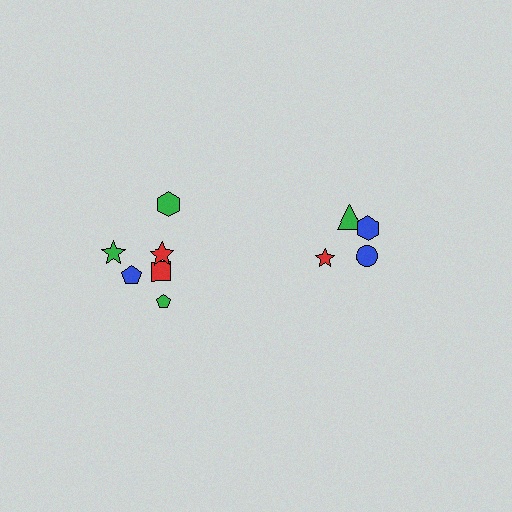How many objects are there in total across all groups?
There are 10 objects.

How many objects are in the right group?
There are 4 objects.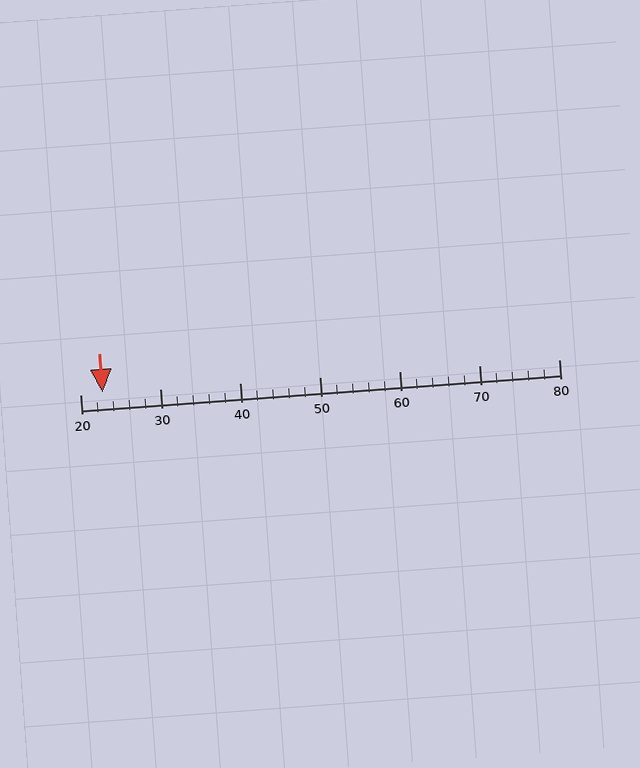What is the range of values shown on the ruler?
The ruler shows values from 20 to 80.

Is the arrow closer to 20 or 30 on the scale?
The arrow is closer to 20.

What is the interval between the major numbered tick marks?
The major tick marks are spaced 10 units apart.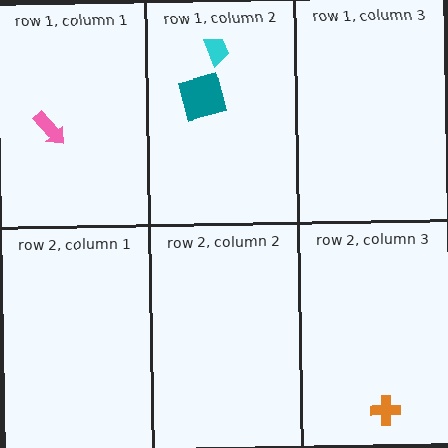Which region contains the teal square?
The row 1, column 2 region.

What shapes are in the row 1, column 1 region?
The pink arrow.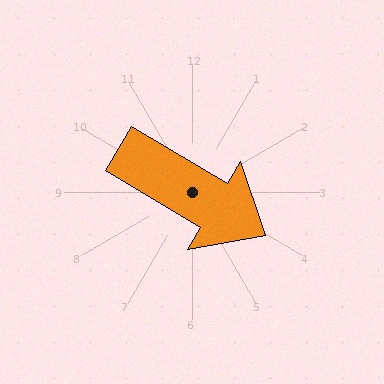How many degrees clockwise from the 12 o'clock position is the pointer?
Approximately 121 degrees.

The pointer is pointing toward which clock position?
Roughly 4 o'clock.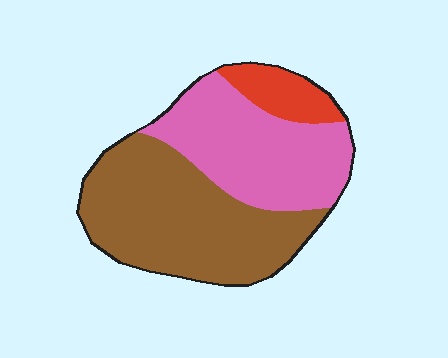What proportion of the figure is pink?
Pink takes up about three eighths (3/8) of the figure.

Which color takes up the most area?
Brown, at roughly 50%.